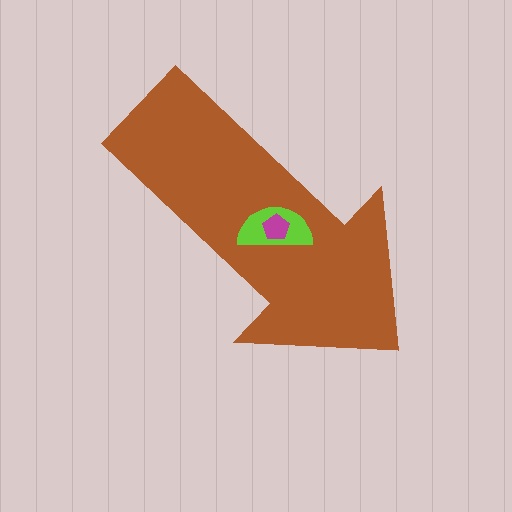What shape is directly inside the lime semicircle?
The magenta pentagon.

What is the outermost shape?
The brown arrow.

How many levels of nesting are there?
3.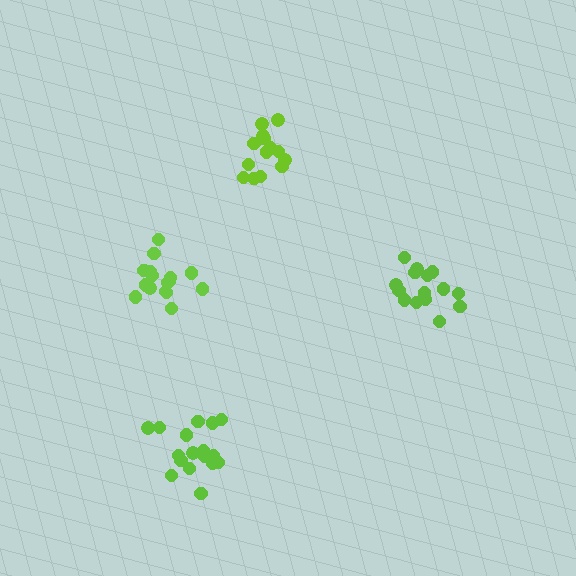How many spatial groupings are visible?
There are 4 spatial groupings.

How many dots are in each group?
Group 1: 16 dots, Group 2: 16 dots, Group 3: 17 dots, Group 4: 14 dots (63 total).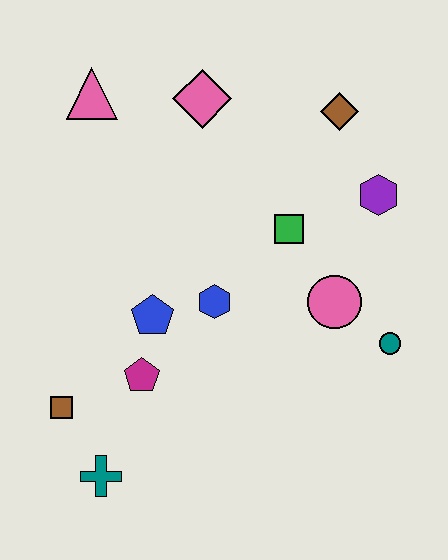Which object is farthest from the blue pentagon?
The brown diamond is farthest from the blue pentagon.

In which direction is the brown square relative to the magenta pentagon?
The brown square is to the left of the magenta pentagon.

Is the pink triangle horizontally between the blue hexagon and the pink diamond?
No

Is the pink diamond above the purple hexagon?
Yes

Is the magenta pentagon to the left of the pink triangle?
No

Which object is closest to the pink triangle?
The pink diamond is closest to the pink triangle.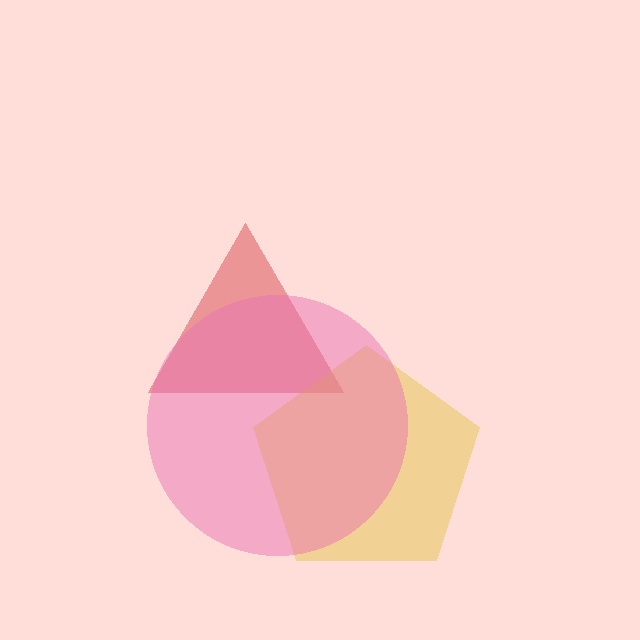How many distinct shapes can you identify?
There are 3 distinct shapes: a red triangle, a yellow pentagon, a pink circle.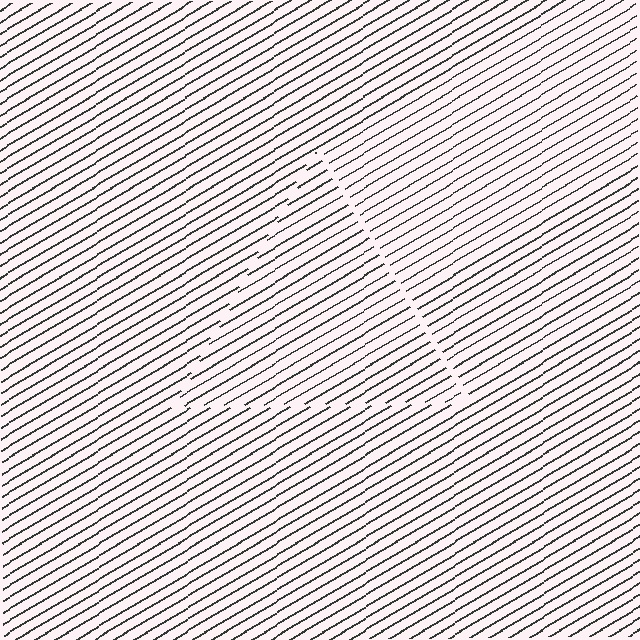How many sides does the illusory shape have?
3 sides — the line-ends trace a triangle.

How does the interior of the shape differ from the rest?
The interior of the shape contains the same grating, shifted by half a period — the contour is defined by the phase discontinuity where line-ends from the inner and outer gratings abut.